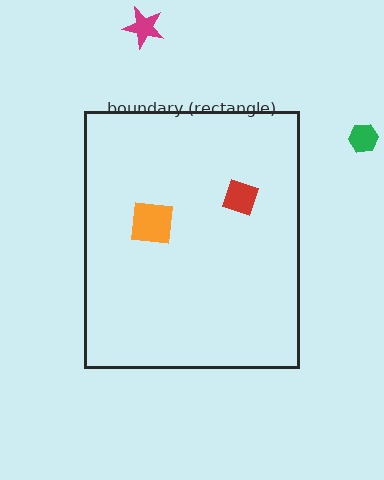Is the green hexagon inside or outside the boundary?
Outside.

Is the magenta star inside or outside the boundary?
Outside.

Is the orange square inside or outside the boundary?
Inside.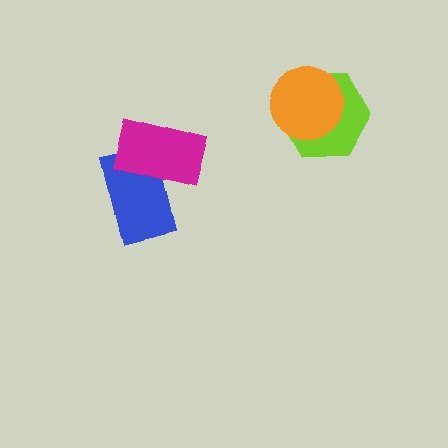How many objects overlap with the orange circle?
1 object overlaps with the orange circle.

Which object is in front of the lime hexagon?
The orange circle is in front of the lime hexagon.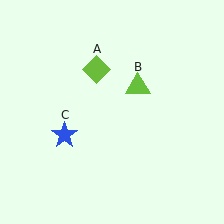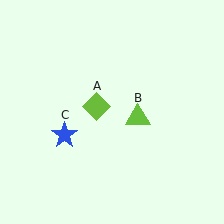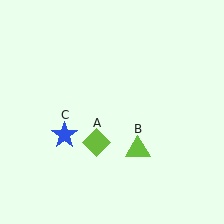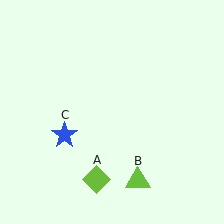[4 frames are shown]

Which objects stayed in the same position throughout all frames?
Blue star (object C) remained stationary.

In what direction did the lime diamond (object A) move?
The lime diamond (object A) moved down.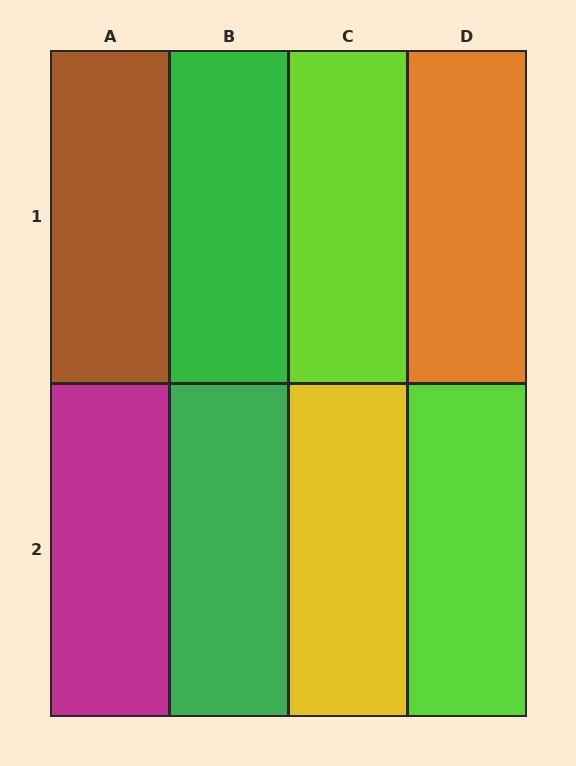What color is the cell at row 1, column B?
Green.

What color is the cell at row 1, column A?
Brown.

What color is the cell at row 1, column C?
Lime.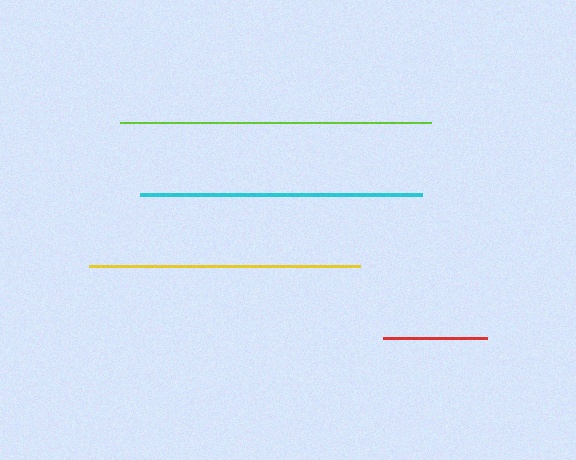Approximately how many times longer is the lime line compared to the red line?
The lime line is approximately 3.0 times the length of the red line.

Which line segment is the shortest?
The red line is the shortest at approximately 103 pixels.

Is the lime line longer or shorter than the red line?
The lime line is longer than the red line.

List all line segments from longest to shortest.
From longest to shortest: lime, cyan, yellow, red.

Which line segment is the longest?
The lime line is the longest at approximately 311 pixels.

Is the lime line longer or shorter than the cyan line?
The lime line is longer than the cyan line.